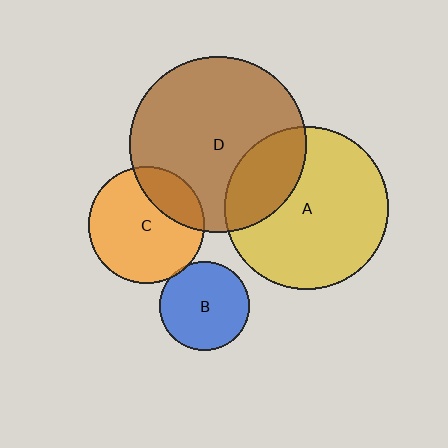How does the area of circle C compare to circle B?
Approximately 1.7 times.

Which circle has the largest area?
Circle D (brown).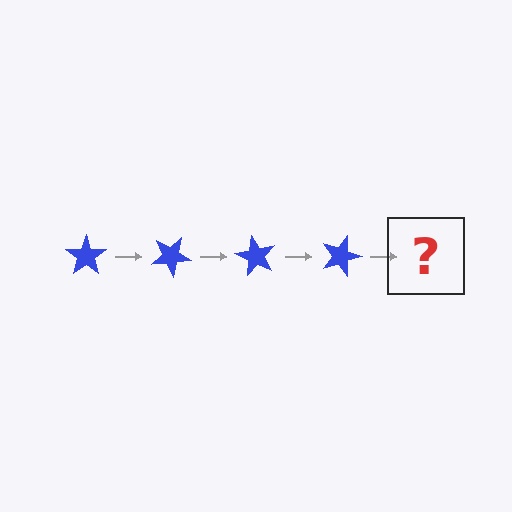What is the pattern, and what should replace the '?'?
The pattern is that the star rotates 30 degrees each step. The '?' should be a blue star rotated 120 degrees.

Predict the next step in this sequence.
The next step is a blue star rotated 120 degrees.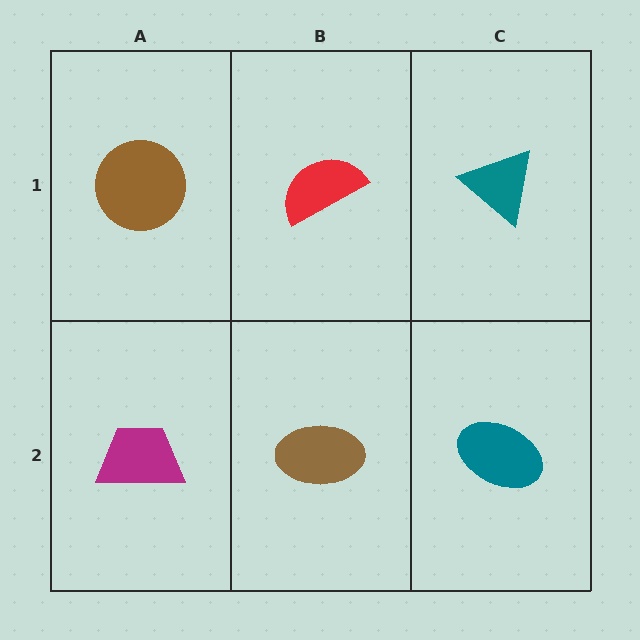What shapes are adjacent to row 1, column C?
A teal ellipse (row 2, column C), a red semicircle (row 1, column B).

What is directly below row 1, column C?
A teal ellipse.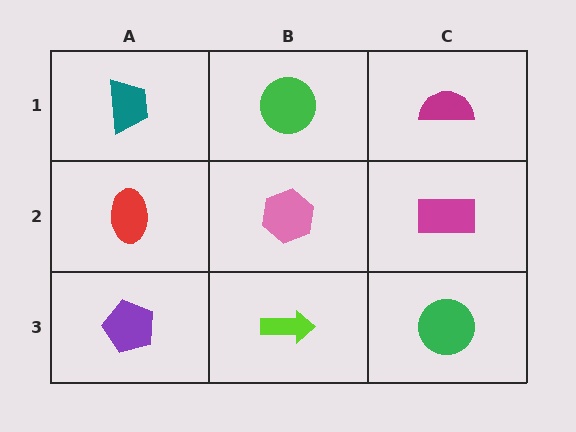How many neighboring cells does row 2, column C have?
3.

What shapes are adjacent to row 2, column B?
A green circle (row 1, column B), a lime arrow (row 3, column B), a red ellipse (row 2, column A), a magenta rectangle (row 2, column C).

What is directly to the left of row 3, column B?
A purple pentagon.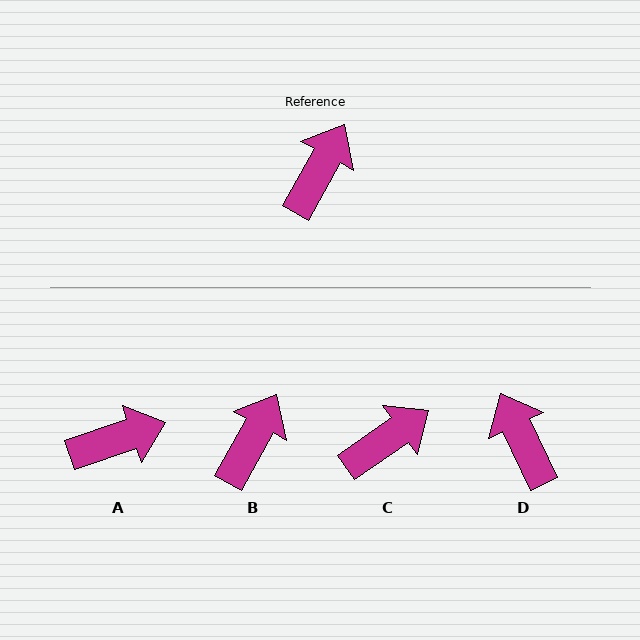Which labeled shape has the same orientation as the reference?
B.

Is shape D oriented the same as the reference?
No, it is off by about 54 degrees.